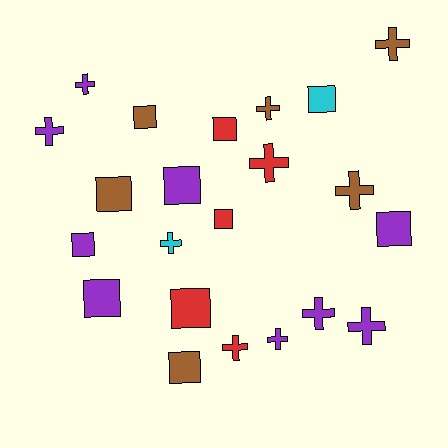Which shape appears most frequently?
Square, with 11 objects.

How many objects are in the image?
There are 22 objects.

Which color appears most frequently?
Purple, with 9 objects.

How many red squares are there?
There are 3 red squares.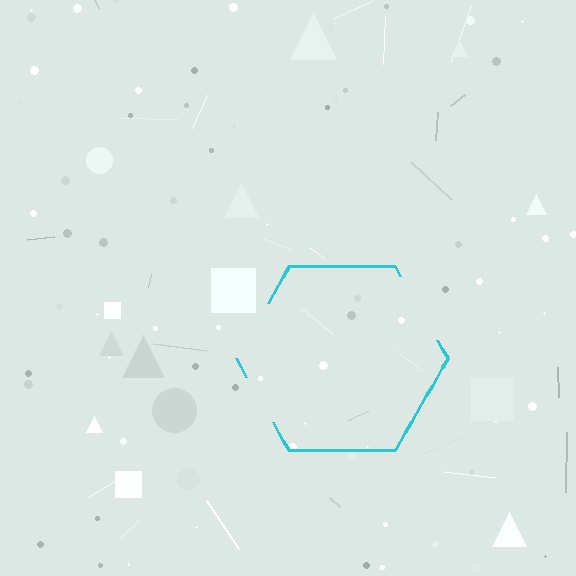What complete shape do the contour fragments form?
The contour fragments form a hexagon.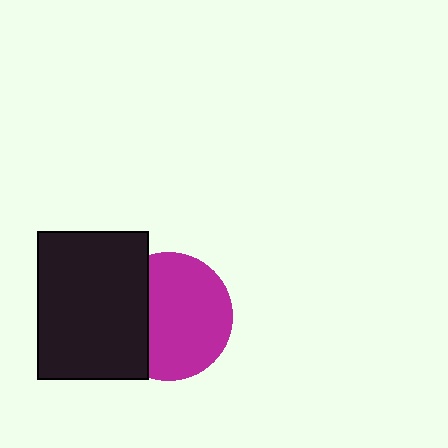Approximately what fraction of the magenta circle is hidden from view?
Roughly 31% of the magenta circle is hidden behind the black rectangle.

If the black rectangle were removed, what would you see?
You would see the complete magenta circle.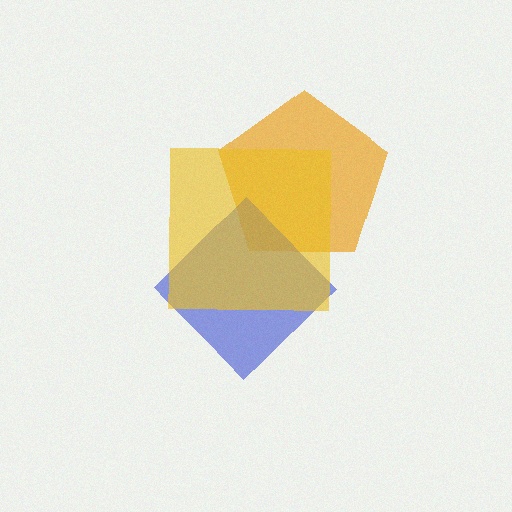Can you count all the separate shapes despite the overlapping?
Yes, there are 3 separate shapes.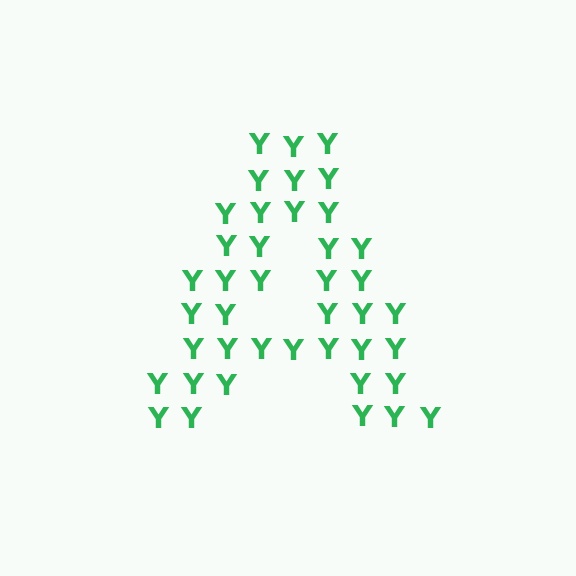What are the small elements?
The small elements are letter Y's.